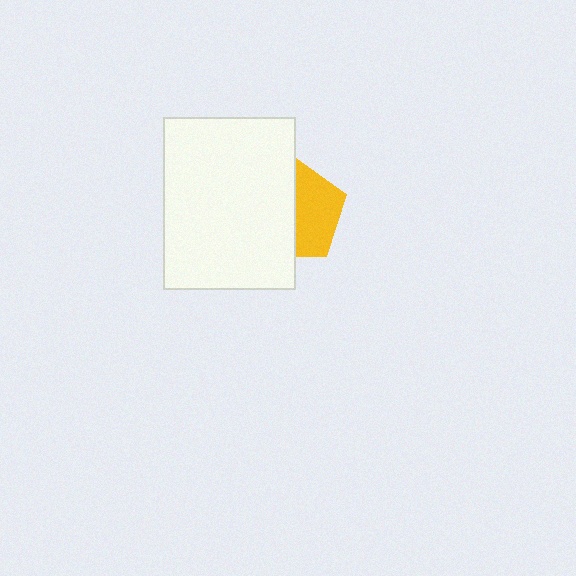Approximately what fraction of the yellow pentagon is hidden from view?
Roughly 52% of the yellow pentagon is hidden behind the white rectangle.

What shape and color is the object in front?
The object in front is a white rectangle.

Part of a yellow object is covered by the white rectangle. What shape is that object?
It is a pentagon.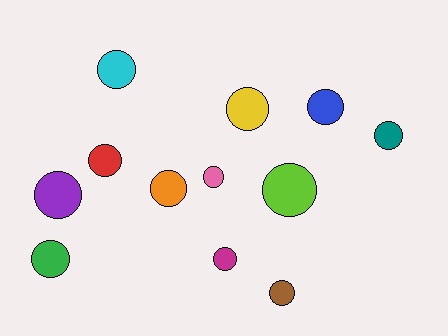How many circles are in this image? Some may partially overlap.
There are 12 circles.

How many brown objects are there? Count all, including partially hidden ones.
There is 1 brown object.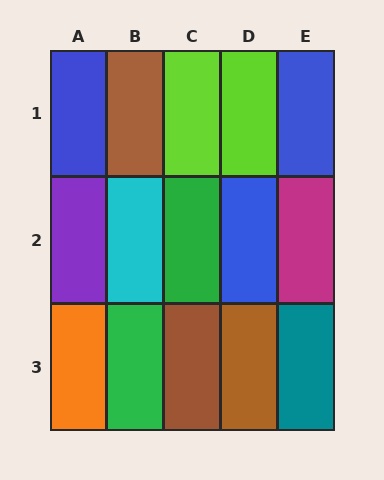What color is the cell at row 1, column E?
Blue.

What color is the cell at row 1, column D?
Lime.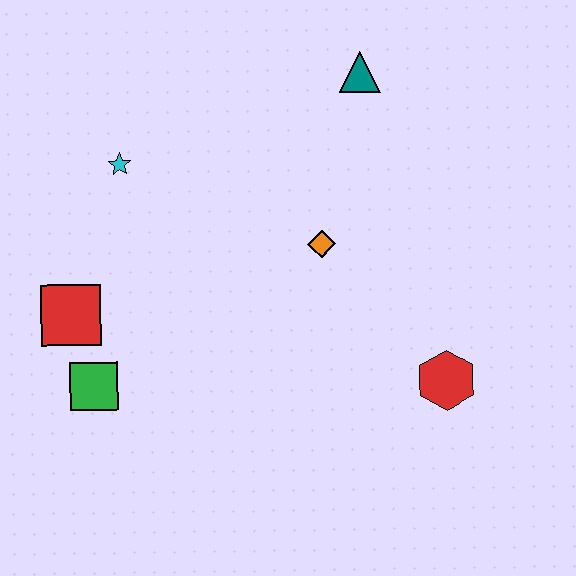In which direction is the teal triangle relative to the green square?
The teal triangle is above the green square.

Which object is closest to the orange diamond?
The teal triangle is closest to the orange diamond.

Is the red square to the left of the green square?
Yes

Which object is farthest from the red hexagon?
The cyan star is farthest from the red hexagon.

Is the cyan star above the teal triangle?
No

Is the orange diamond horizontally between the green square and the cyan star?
No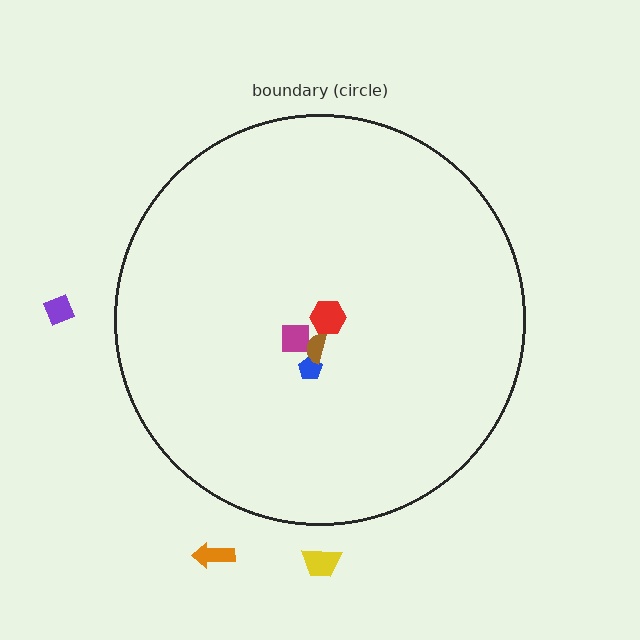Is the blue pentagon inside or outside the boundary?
Inside.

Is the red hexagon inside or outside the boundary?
Inside.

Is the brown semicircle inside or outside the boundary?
Inside.